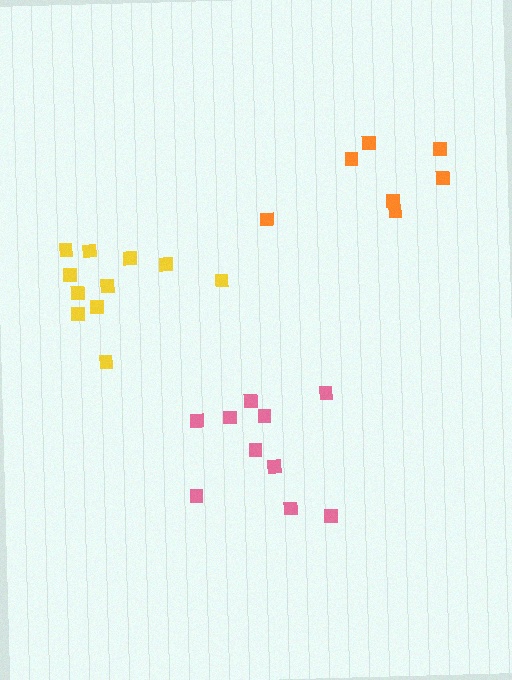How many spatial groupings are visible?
There are 3 spatial groupings.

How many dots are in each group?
Group 1: 7 dots, Group 2: 11 dots, Group 3: 10 dots (28 total).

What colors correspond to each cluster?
The clusters are colored: orange, yellow, pink.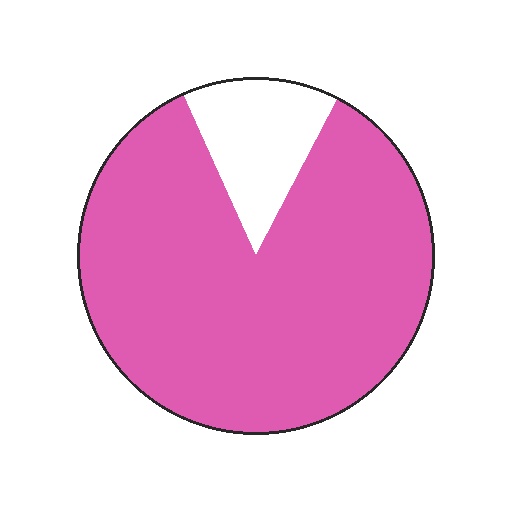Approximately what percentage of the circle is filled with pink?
Approximately 85%.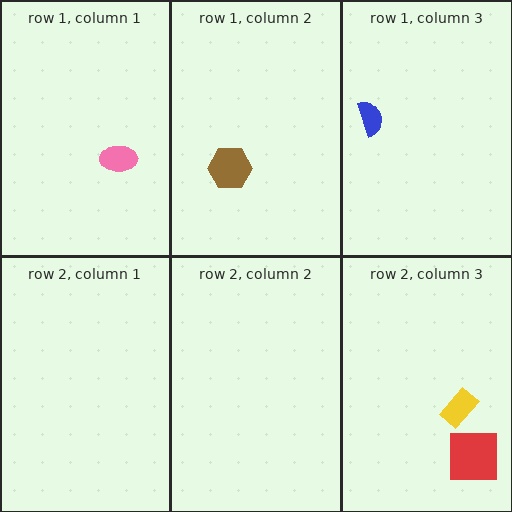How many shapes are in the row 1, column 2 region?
1.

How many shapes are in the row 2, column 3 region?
2.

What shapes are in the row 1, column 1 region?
The pink ellipse.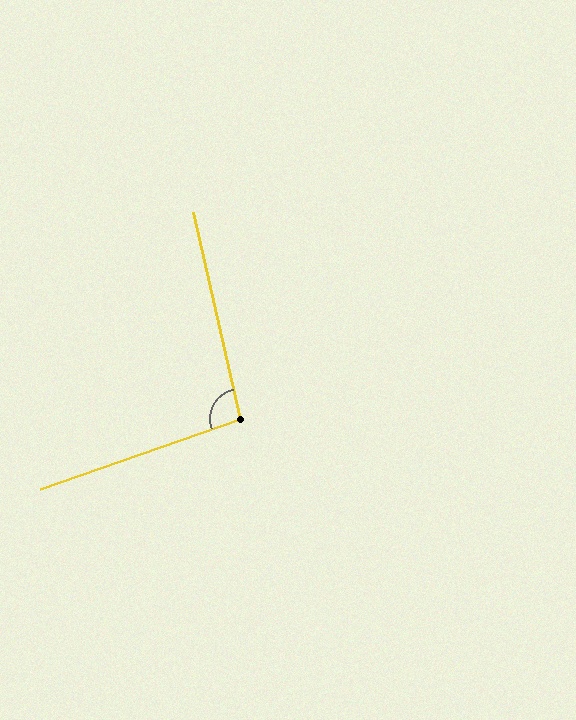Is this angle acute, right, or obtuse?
It is obtuse.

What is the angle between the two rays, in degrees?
Approximately 96 degrees.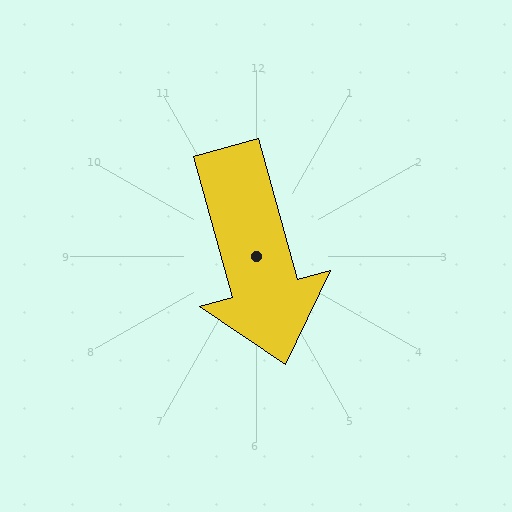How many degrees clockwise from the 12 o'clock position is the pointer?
Approximately 165 degrees.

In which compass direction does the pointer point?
South.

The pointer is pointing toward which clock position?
Roughly 5 o'clock.